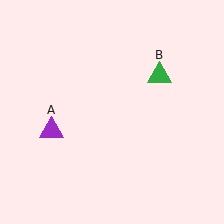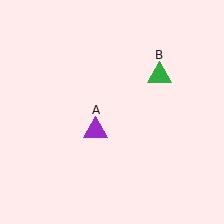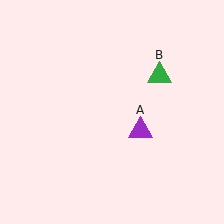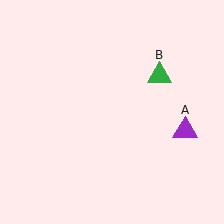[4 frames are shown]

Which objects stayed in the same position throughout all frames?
Green triangle (object B) remained stationary.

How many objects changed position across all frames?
1 object changed position: purple triangle (object A).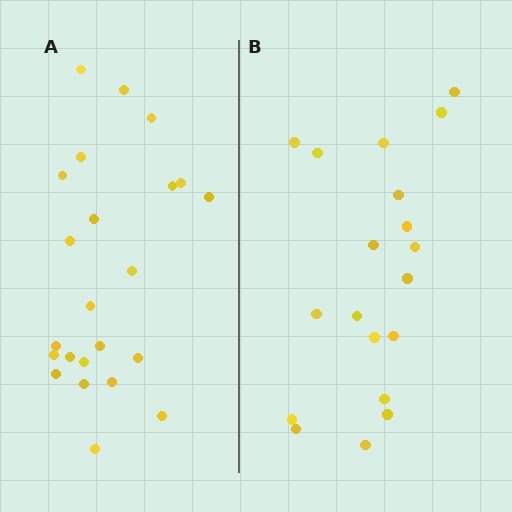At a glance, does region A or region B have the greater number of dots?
Region A (the left region) has more dots.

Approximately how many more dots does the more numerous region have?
Region A has about 4 more dots than region B.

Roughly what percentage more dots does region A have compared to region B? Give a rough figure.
About 20% more.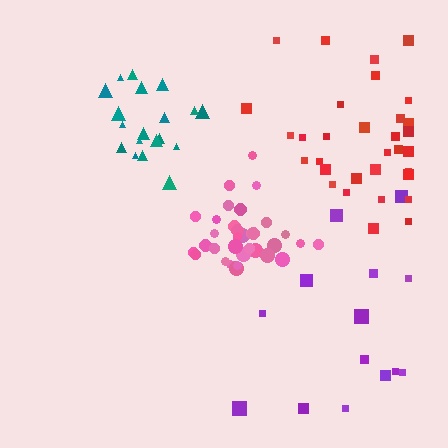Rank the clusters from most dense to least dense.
pink, teal, red, purple.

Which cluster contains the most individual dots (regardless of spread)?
Pink (34).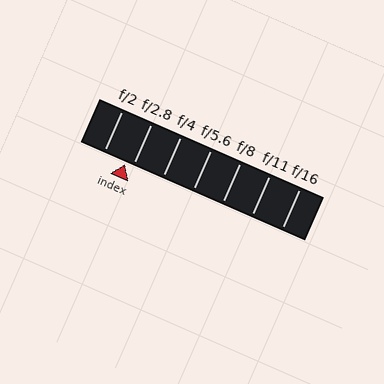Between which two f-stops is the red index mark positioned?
The index mark is between f/2 and f/2.8.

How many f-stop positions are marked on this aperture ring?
There are 7 f-stop positions marked.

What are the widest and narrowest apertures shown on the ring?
The widest aperture shown is f/2 and the narrowest is f/16.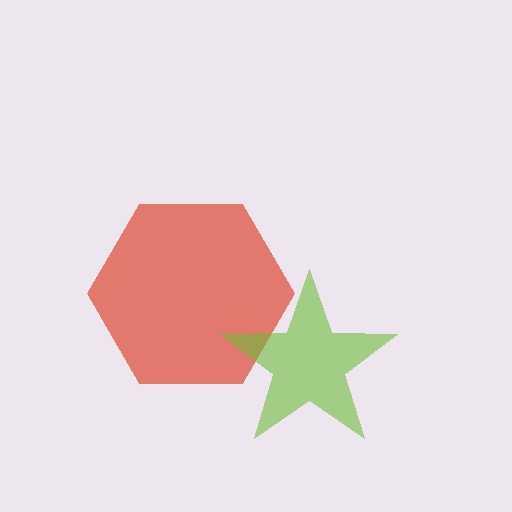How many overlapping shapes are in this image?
There are 2 overlapping shapes in the image.